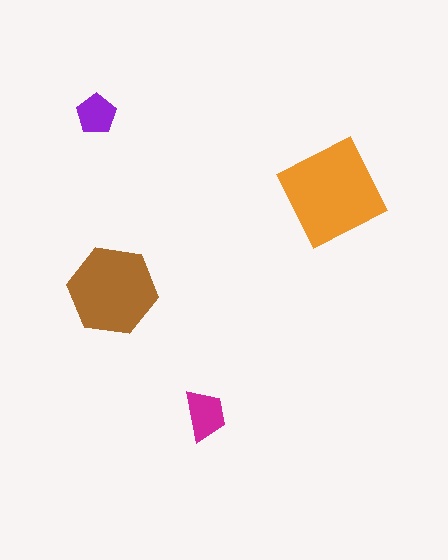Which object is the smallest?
The purple pentagon.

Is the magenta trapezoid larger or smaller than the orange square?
Smaller.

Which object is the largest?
The orange square.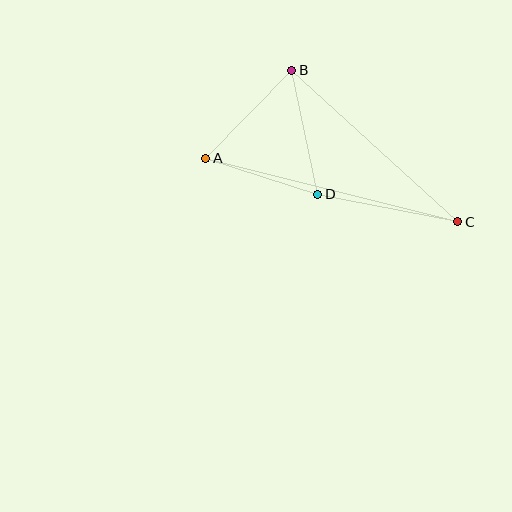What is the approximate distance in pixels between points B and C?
The distance between B and C is approximately 225 pixels.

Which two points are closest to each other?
Points A and D are closest to each other.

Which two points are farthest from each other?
Points A and C are farthest from each other.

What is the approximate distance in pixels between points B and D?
The distance between B and D is approximately 127 pixels.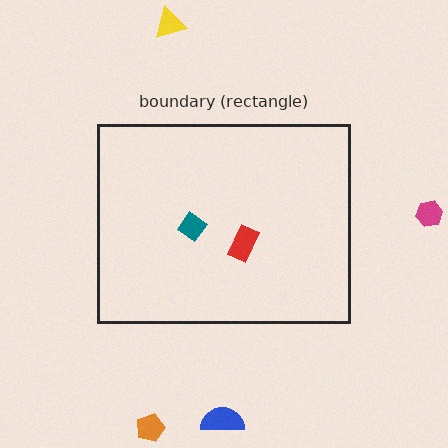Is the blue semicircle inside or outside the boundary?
Outside.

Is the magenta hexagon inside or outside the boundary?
Outside.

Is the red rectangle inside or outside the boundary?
Inside.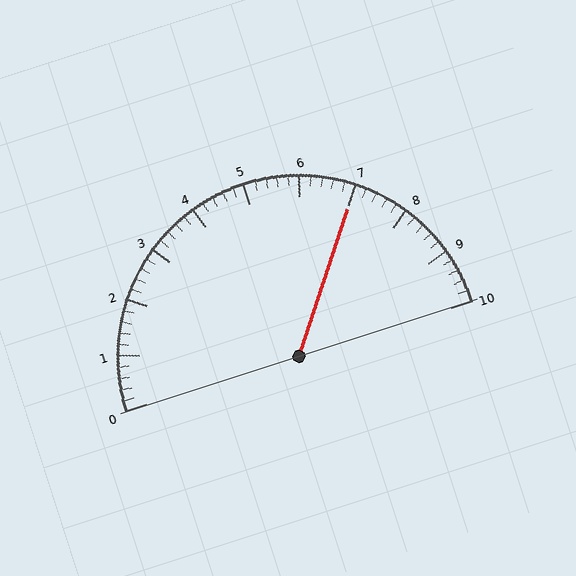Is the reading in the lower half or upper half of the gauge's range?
The reading is in the upper half of the range (0 to 10).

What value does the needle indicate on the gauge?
The needle indicates approximately 7.0.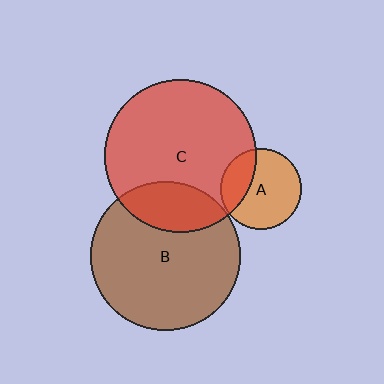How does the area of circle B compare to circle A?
Approximately 3.4 times.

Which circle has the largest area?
Circle C (red).